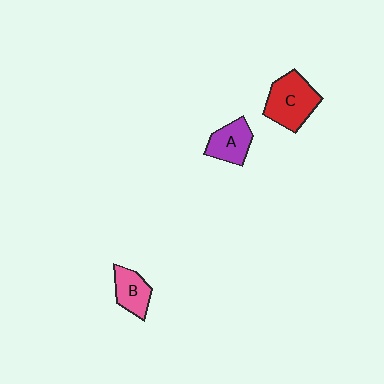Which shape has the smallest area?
Shape B (pink).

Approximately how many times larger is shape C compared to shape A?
Approximately 1.5 times.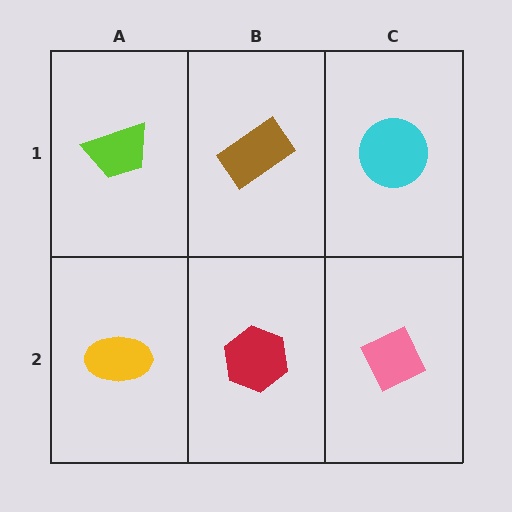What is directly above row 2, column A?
A lime trapezoid.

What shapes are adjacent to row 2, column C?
A cyan circle (row 1, column C), a red hexagon (row 2, column B).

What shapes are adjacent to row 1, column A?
A yellow ellipse (row 2, column A), a brown rectangle (row 1, column B).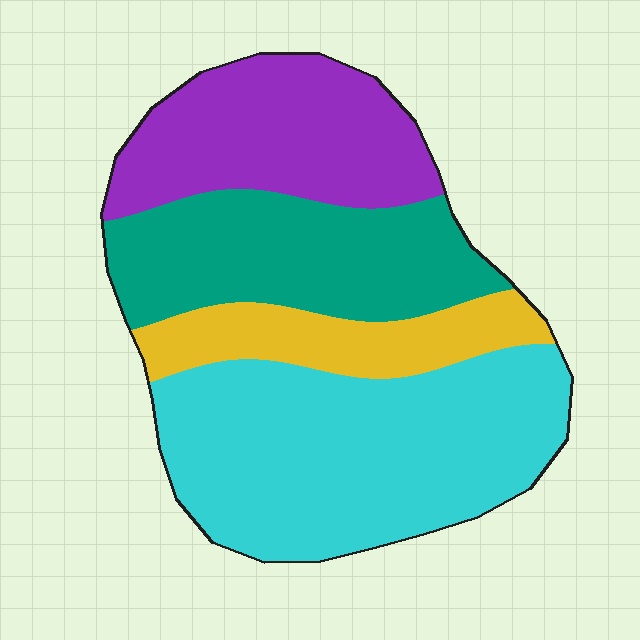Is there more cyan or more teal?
Cyan.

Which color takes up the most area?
Cyan, at roughly 40%.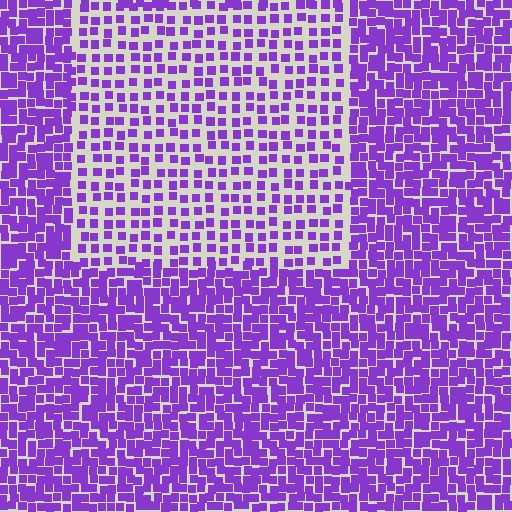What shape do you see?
I see a rectangle.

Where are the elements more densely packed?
The elements are more densely packed outside the rectangle boundary.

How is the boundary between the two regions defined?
The boundary is defined by a change in element density (approximately 2.0x ratio). All elements are the same color, size, and shape.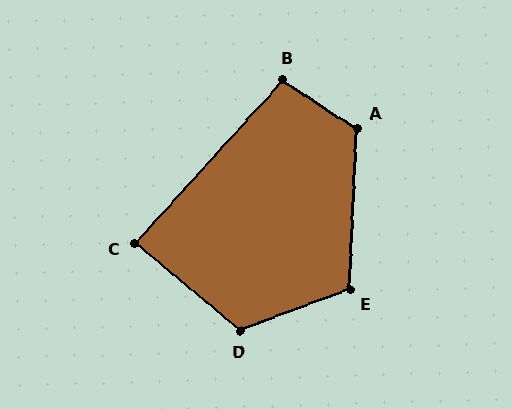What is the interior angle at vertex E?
Approximately 113 degrees (obtuse).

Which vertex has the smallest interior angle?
C, at approximately 87 degrees.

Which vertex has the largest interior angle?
D, at approximately 120 degrees.